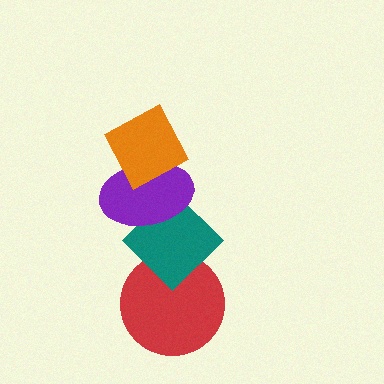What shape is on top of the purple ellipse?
The orange diamond is on top of the purple ellipse.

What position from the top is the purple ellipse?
The purple ellipse is 2nd from the top.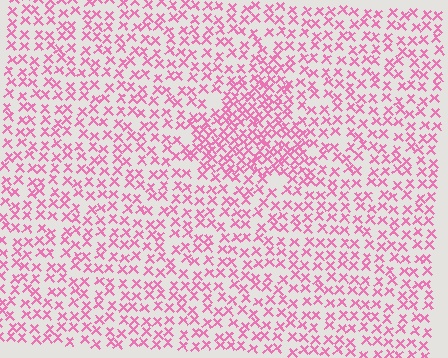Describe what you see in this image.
The image contains small pink elements arranged at two different densities. A triangle-shaped region is visible where the elements are more densely packed than the surrounding area.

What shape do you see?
I see a triangle.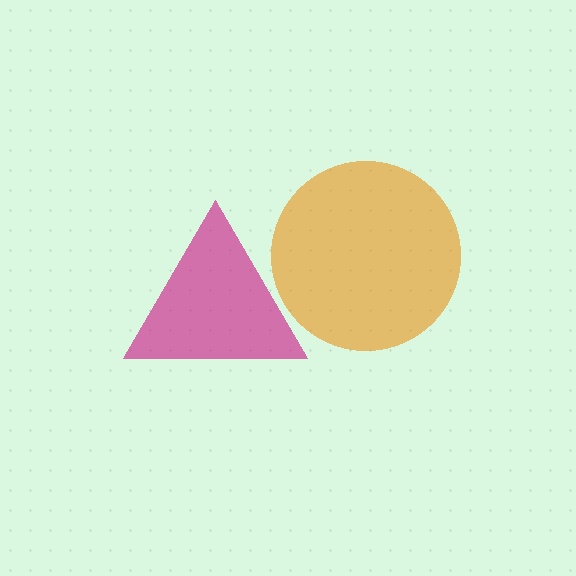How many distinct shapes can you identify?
There are 2 distinct shapes: an orange circle, a magenta triangle.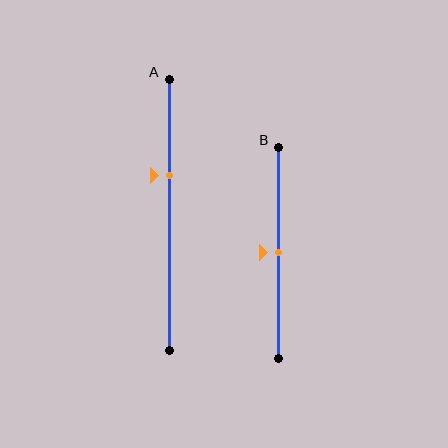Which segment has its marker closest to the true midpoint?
Segment B has its marker closest to the true midpoint.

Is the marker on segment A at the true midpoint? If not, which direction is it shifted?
No, the marker on segment A is shifted upward by about 15% of the segment length.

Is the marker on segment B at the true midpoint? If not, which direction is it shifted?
Yes, the marker on segment B is at the true midpoint.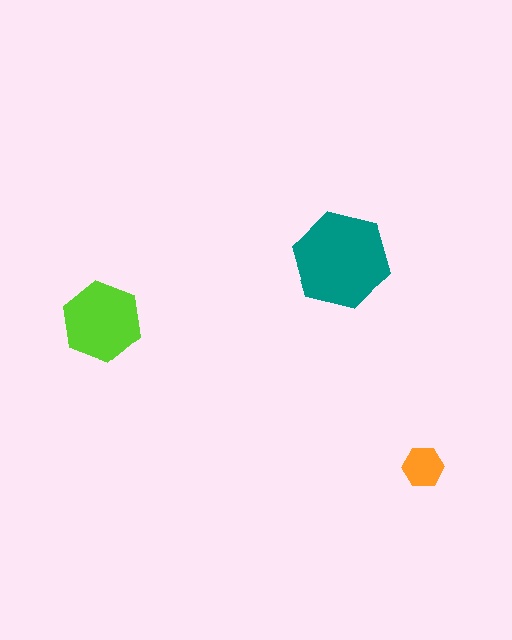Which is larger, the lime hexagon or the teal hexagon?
The teal one.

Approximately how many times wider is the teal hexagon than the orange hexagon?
About 2.5 times wider.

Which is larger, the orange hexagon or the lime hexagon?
The lime one.